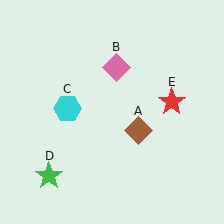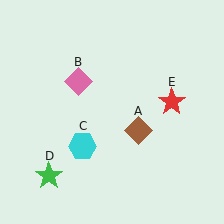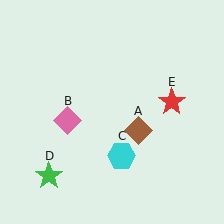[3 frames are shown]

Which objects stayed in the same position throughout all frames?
Brown diamond (object A) and green star (object D) and red star (object E) remained stationary.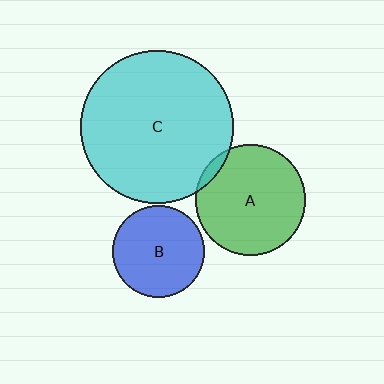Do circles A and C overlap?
Yes.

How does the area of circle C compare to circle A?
Approximately 1.9 times.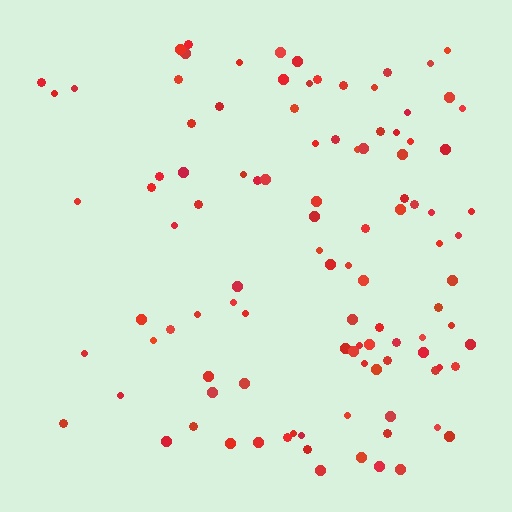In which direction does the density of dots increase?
From left to right, with the right side densest.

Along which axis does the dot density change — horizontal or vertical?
Horizontal.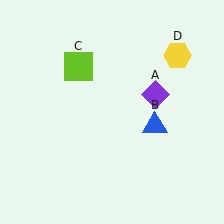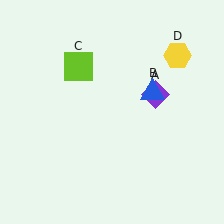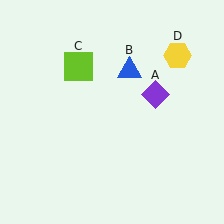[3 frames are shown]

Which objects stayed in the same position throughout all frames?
Purple diamond (object A) and lime square (object C) and yellow hexagon (object D) remained stationary.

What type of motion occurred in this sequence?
The blue triangle (object B) rotated counterclockwise around the center of the scene.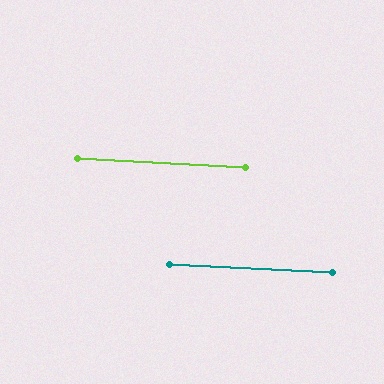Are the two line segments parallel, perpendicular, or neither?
Parallel — their directions differ by only 0.2°.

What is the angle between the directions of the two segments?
Approximately 0 degrees.